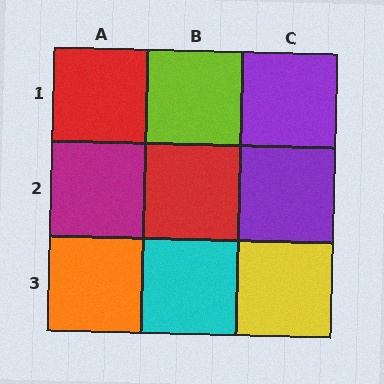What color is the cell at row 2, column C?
Purple.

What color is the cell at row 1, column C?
Purple.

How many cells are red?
2 cells are red.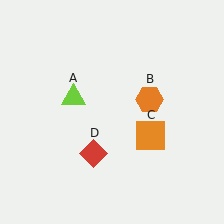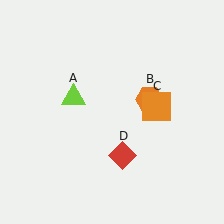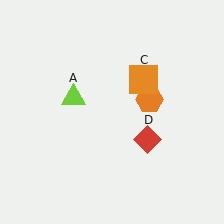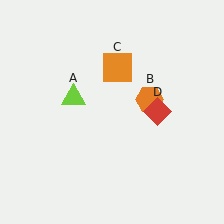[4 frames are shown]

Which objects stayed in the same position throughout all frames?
Lime triangle (object A) and orange hexagon (object B) remained stationary.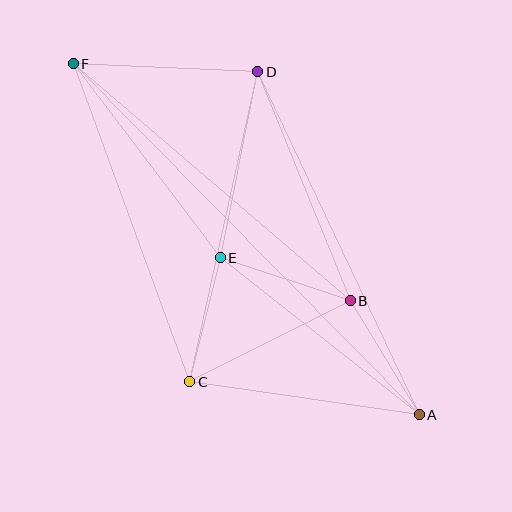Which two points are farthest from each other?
Points A and F are farthest from each other.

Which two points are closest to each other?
Points C and E are closest to each other.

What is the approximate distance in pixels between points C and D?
The distance between C and D is approximately 317 pixels.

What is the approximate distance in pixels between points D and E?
The distance between D and E is approximately 190 pixels.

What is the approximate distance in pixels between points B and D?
The distance between B and D is approximately 247 pixels.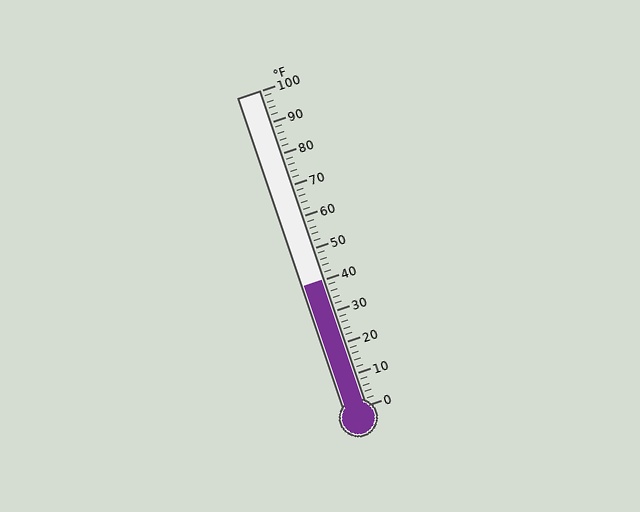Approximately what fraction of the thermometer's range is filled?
The thermometer is filled to approximately 40% of its range.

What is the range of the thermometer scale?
The thermometer scale ranges from 0°F to 100°F.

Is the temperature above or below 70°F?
The temperature is below 70°F.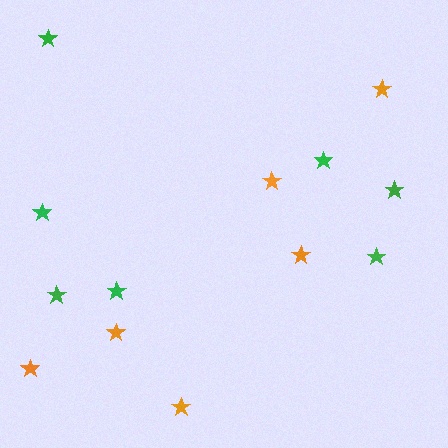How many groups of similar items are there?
There are 2 groups: one group of orange stars (6) and one group of green stars (7).